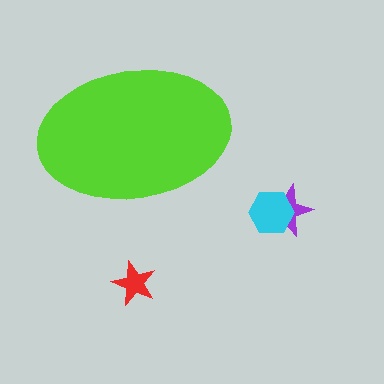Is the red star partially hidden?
No, the red star is fully visible.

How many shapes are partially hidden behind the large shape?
0 shapes are partially hidden.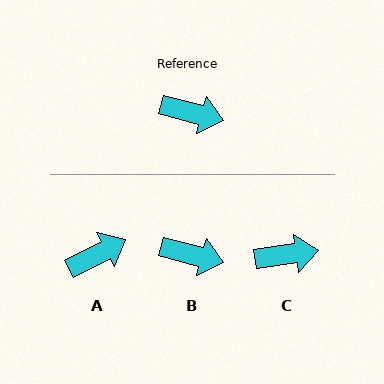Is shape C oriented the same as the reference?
No, it is off by about 22 degrees.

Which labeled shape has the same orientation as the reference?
B.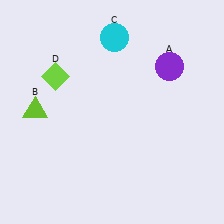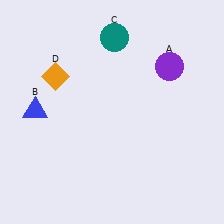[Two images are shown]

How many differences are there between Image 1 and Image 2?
There are 3 differences between the two images.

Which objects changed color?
B changed from lime to blue. C changed from cyan to teal. D changed from lime to orange.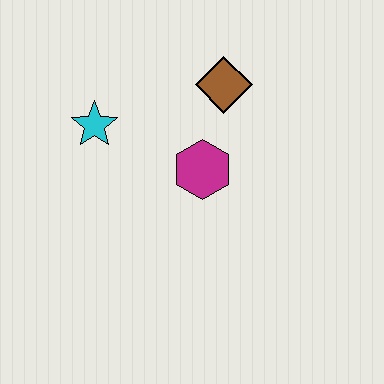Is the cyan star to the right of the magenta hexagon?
No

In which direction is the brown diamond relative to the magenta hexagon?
The brown diamond is above the magenta hexagon.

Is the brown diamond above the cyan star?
Yes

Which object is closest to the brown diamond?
The magenta hexagon is closest to the brown diamond.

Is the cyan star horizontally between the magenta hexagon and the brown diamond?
No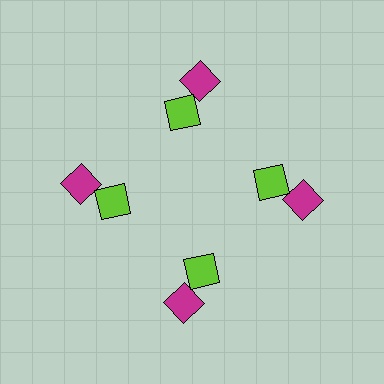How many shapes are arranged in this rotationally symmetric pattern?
There are 8 shapes, arranged in 4 groups of 2.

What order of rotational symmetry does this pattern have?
This pattern has 4-fold rotational symmetry.